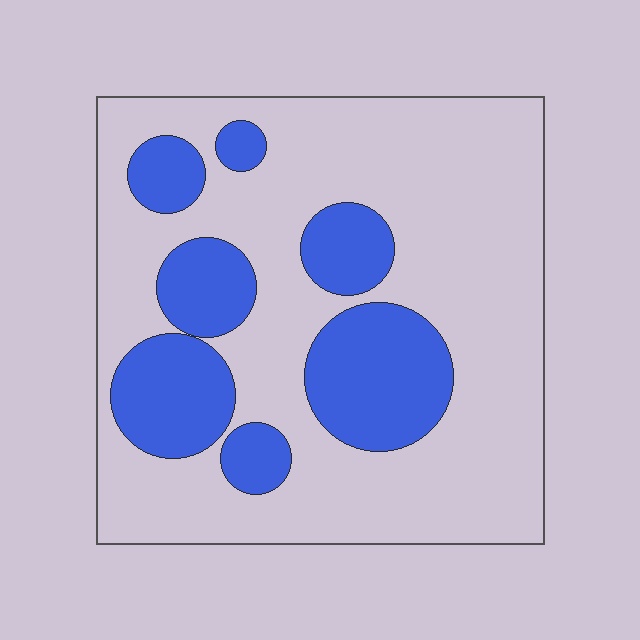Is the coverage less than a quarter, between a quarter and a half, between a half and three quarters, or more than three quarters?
Between a quarter and a half.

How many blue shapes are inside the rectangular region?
7.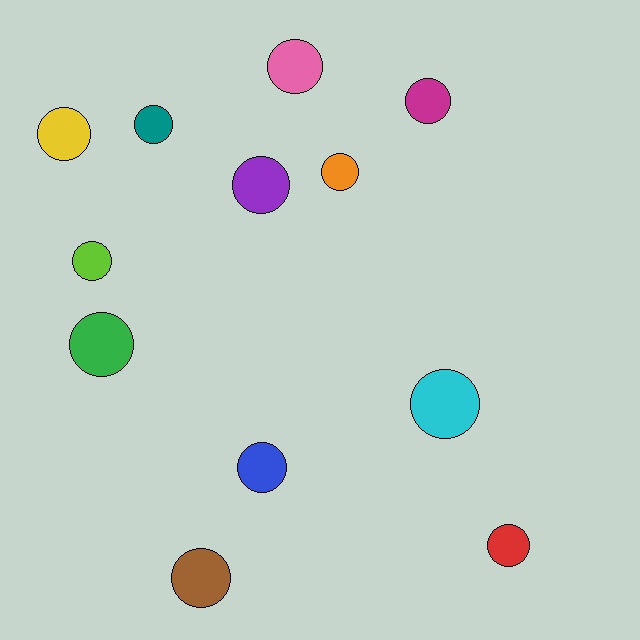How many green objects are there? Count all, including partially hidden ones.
There is 1 green object.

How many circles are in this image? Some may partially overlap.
There are 12 circles.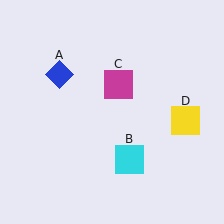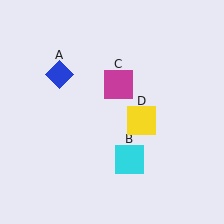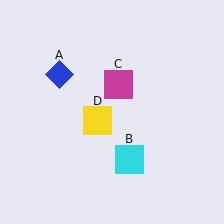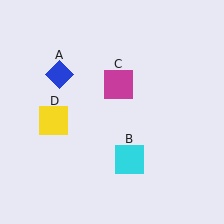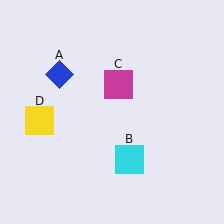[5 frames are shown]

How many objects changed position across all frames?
1 object changed position: yellow square (object D).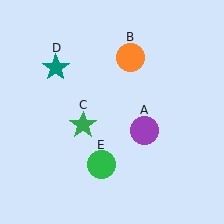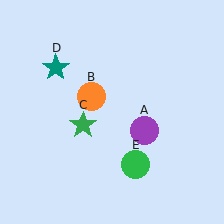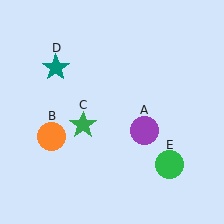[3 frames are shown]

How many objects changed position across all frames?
2 objects changed position: orange circle (object B), green circle (object E).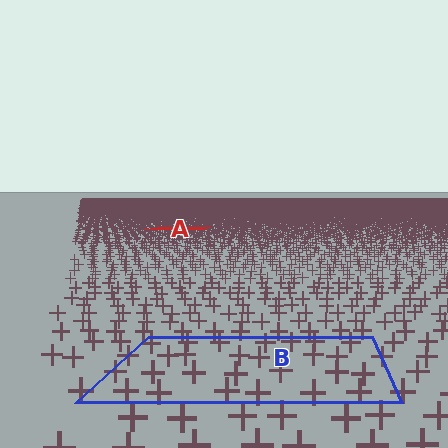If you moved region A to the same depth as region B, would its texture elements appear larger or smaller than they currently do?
They would appear larger. At a closer depth, the same texture elements are projected at a bigger on-screen size.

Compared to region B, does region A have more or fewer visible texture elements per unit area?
Region A has more texture elements per unit area — they are packed more densely because it is farther away.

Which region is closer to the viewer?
Region B is closer. The texture elements there are larger and more spread out.